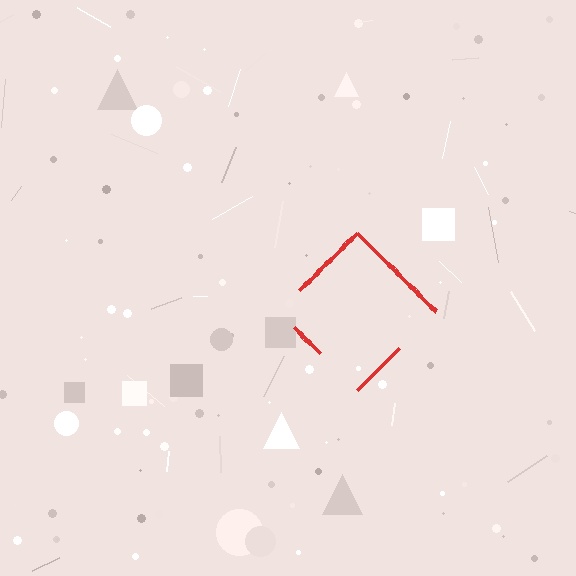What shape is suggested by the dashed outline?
The dashed outline suggests a diamond.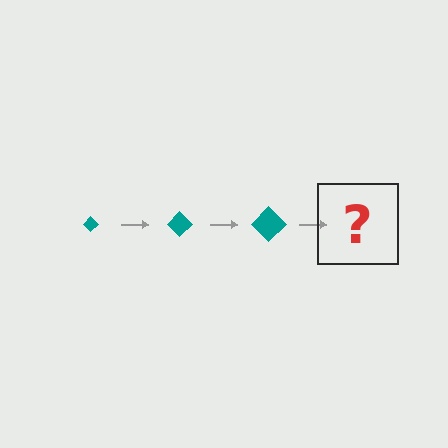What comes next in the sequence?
The next element should be a teal diamond, larger than the previous one.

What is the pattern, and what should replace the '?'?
The pattern is that the diamond gets progressively larger each step. The '?' should be a teal diamond, larger than the previous one.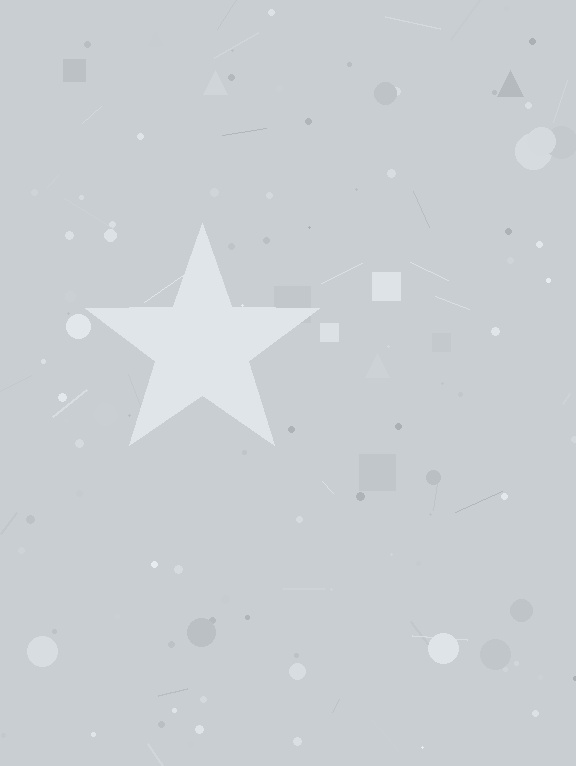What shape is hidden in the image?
A star is hidden in the image.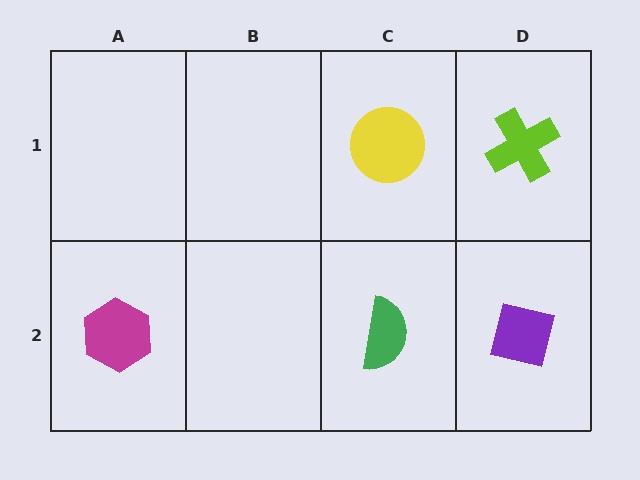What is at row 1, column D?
A lime cross.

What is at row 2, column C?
A green semicircle.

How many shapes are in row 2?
3 shapes.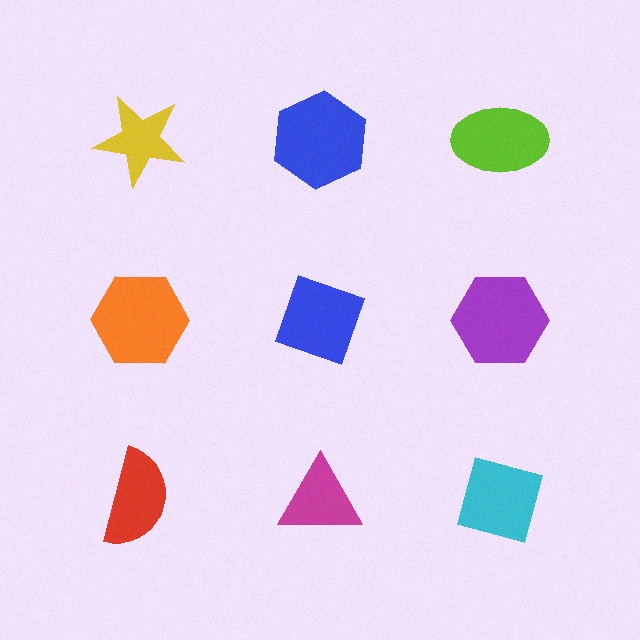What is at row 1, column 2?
A blue hexagon.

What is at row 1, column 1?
A yellow star.